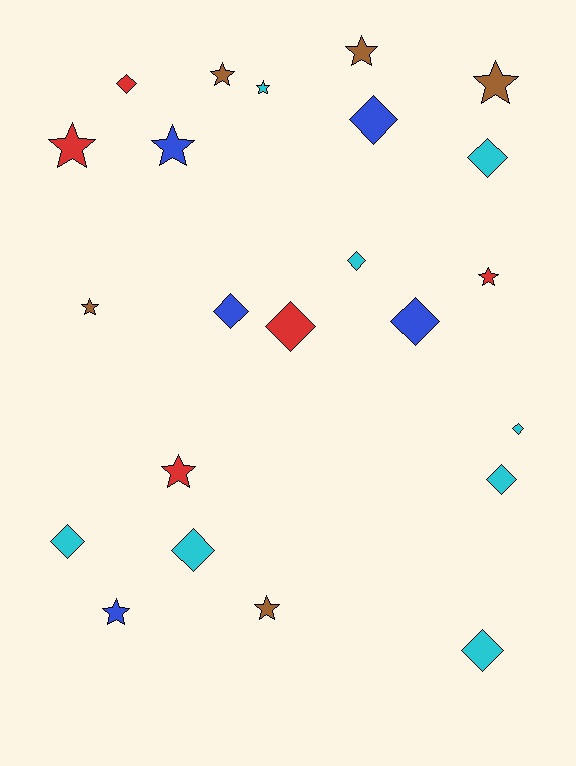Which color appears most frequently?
Cyan, with 8 objects.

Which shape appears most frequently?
Diamond, with 12 objects.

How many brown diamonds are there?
There are no brown diamonds.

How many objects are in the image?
There are 23 objects.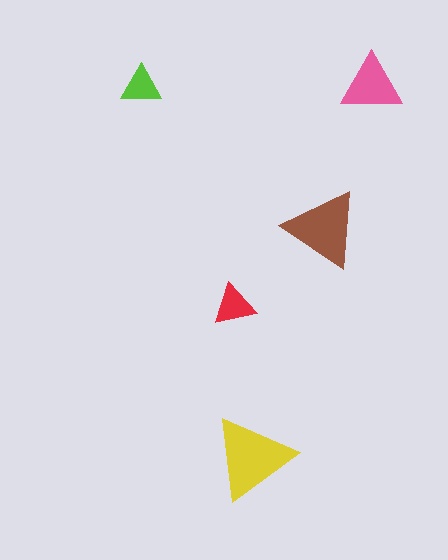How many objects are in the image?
There are 5 objects in the image.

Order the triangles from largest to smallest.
the yellow one, the brown one, the pink one, the red one, the lime one.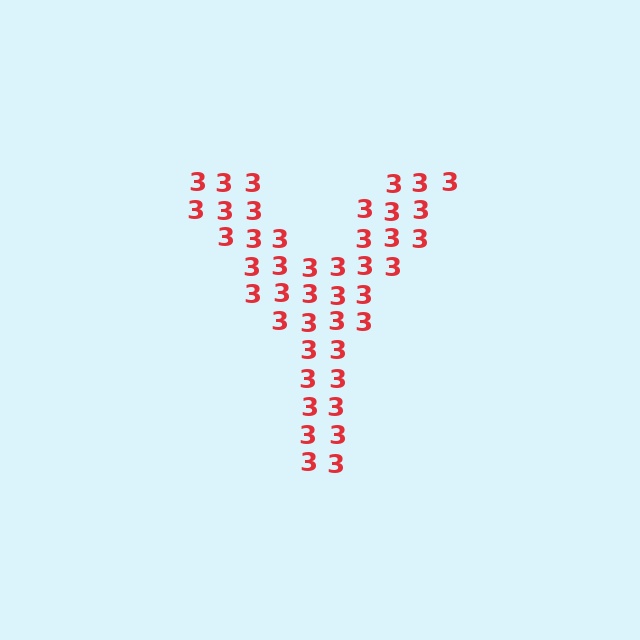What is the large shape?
The large shape is the letter Y.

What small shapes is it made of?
It is made of small digit 3's.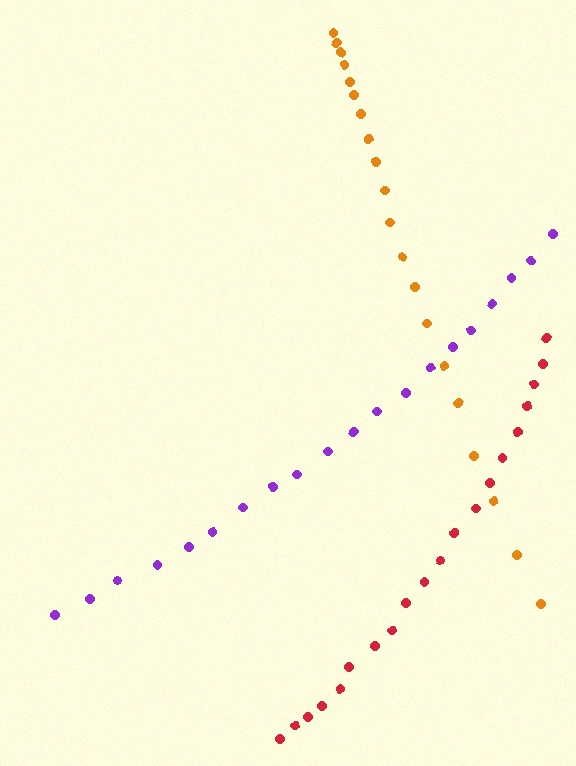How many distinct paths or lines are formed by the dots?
There are 3 distinct paths.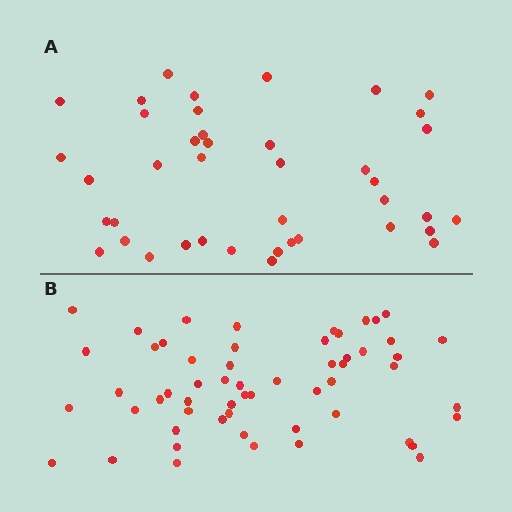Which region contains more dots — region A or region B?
Region B (the bottom region) has more dots.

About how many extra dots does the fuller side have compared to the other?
Region B has approximately 15 more dots than region A.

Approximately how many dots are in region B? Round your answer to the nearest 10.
About 60 dots. (The exact count is 57, which rounds to 60.)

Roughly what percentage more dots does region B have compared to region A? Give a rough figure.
About 40% more.